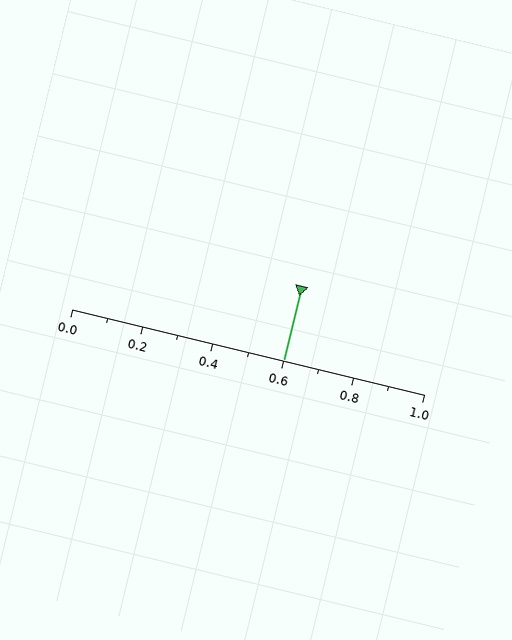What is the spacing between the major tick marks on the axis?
The major ticks are spaced 0.2 apart.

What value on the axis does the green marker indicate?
The marker indicates approximately 0.6.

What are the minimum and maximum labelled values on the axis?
The axis runs from 0.0 to 1.0.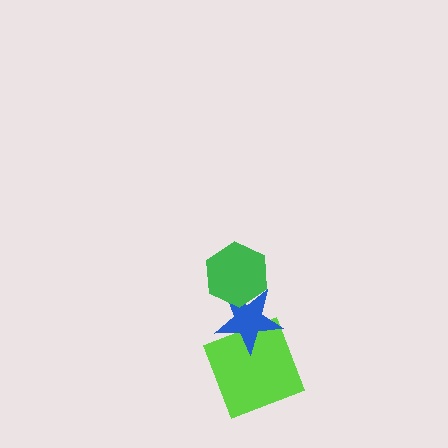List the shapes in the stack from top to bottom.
From top to bottom: the green hexagon, the blue star, the lime square.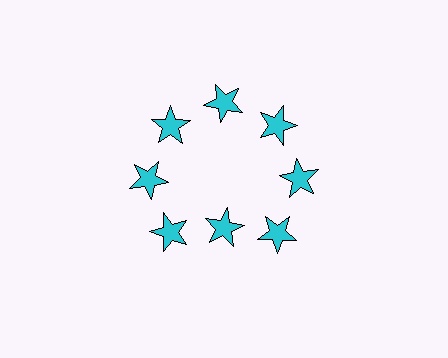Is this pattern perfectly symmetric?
No. The 8 cyan stars are arranged in a ring, but one element near the 6 o'clock position is pulled inward toward the center, breaking the 8-fold rotational symmetry.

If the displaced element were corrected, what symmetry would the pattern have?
It would have 8-fold rotational symmetry — the pattern would map onto itself every 45 degrees.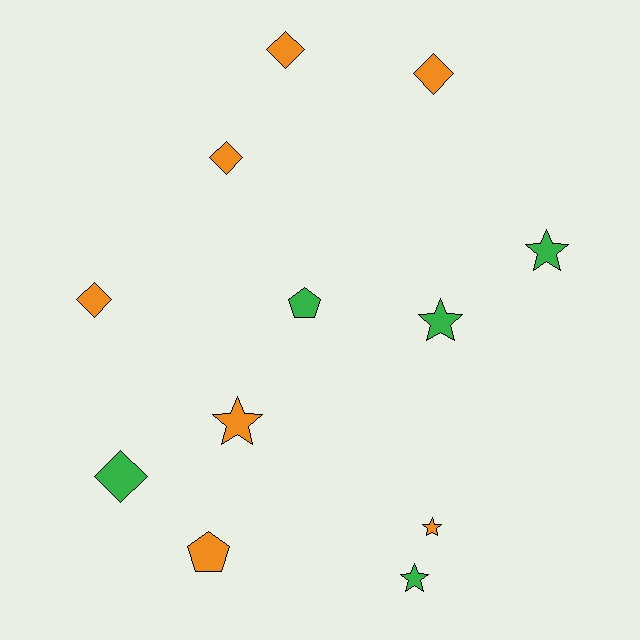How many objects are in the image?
There are 12 objects.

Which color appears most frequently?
Orange, with 7 objects.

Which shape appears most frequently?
Star, with 5 objects.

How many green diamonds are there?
There is 1 green diamond.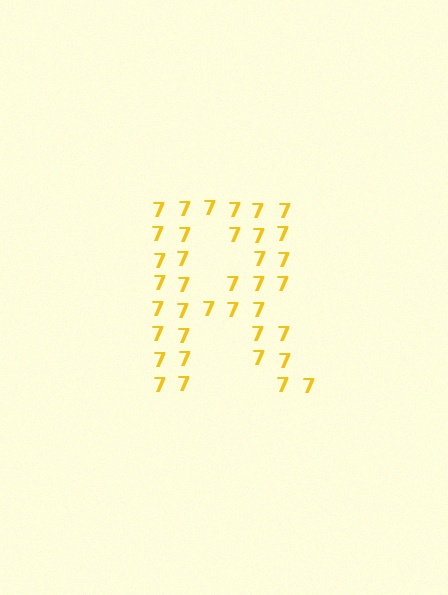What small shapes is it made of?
It is made of small digit 7's.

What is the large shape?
The large shape is the letter R.